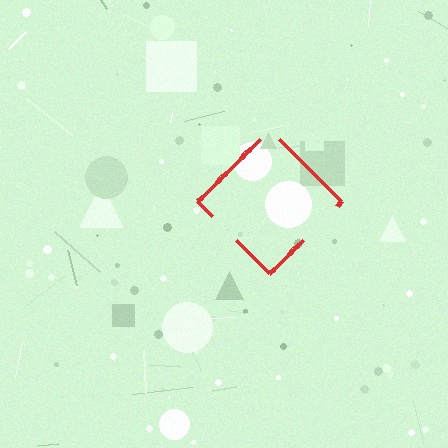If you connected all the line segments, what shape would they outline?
They would outline a diamond.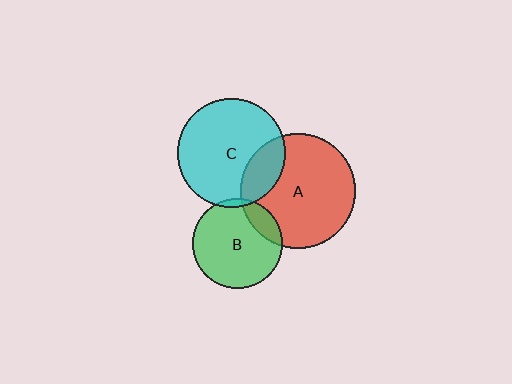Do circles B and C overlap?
Yes.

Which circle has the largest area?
Circle A (red).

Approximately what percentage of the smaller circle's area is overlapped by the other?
Approximately 5%.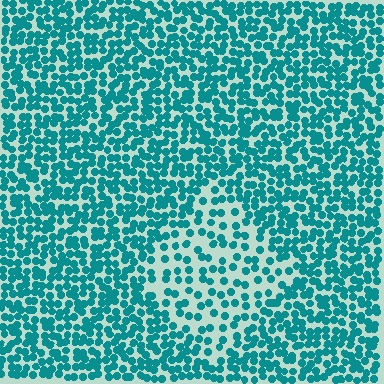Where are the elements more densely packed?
The elements are more densely packed outside the diamond boundary.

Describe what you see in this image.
The image contains small teal elements arranged at two different densities. A diamond-shaped region is visible where the elements are less densely packed than the surrounding area.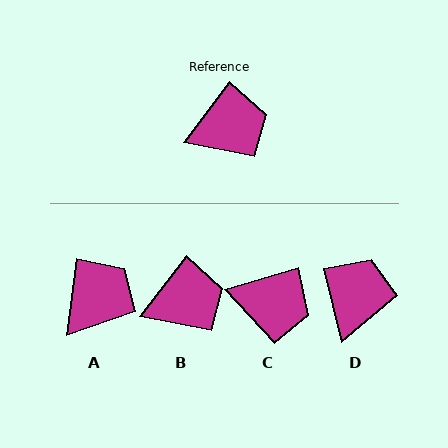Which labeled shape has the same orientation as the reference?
B.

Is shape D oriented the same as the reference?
No, it is off by about 51 degrees.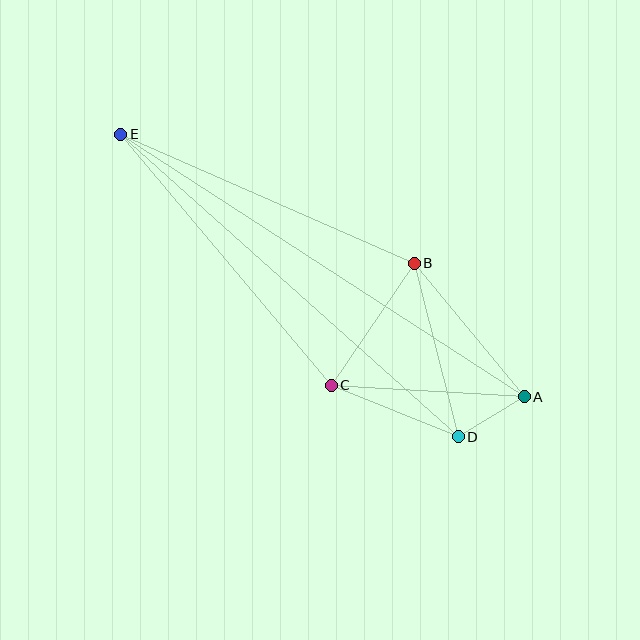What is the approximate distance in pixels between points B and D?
The distance between B and D is approximately 179 pixels.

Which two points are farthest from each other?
Points A and E are farthest from each other.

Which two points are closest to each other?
Points A and D are closest to each other.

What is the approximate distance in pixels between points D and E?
The distance between D and E is approximately 453 pixels.